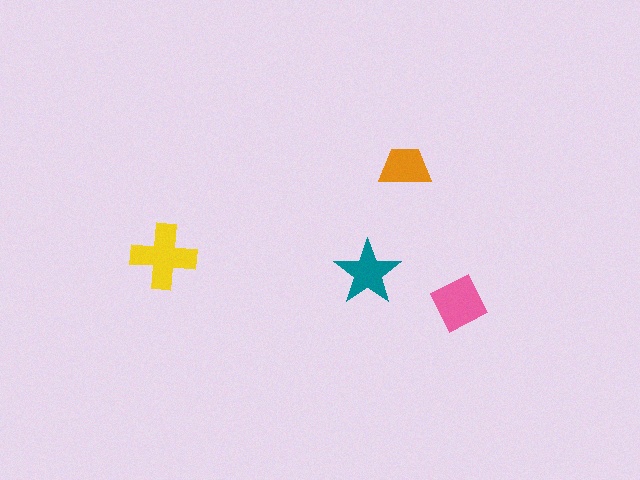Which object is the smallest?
The orange trapezoid.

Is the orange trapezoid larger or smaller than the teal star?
Smaller.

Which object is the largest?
The yellow cross.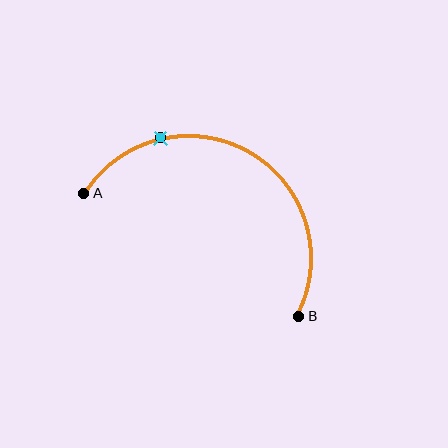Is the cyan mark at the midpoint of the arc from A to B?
No. The cyan mark lies on the arc but is closer to endpoint A. The arc midpoint would be at the point on the curve equidistant along the arc from both A and B.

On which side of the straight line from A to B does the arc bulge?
The arc bulges above the straight line connecting A and B.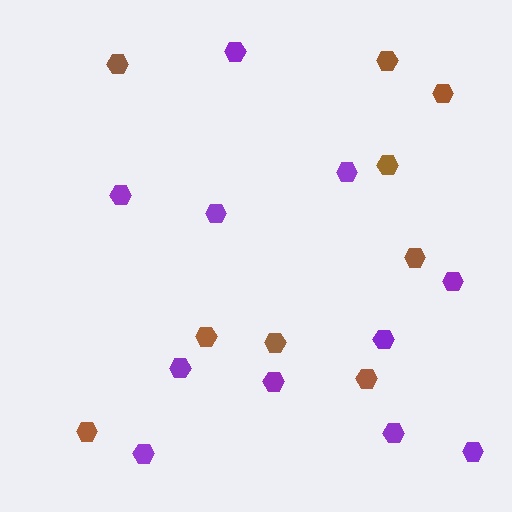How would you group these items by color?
There are 2 groups: one group of brown hexagons (9) and one group of purple hexagons (11).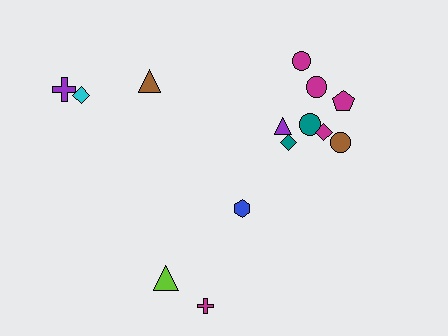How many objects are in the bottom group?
There are 3 objects.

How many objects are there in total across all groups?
There are 14 objects.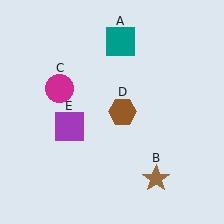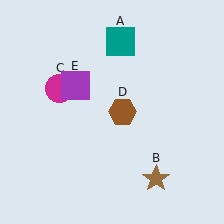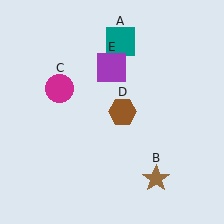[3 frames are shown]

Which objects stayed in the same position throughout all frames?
Teal square (object A) and brown star (object B) and magenta circle (object C) and brown hexagon (object D) remained stationary.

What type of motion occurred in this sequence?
The purple square (object E) rotated clockwise around the center of the scene.